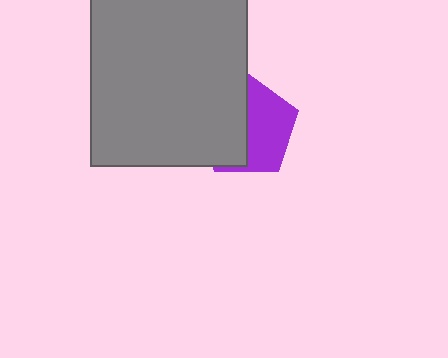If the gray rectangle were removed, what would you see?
You would see the complete purple pentagon.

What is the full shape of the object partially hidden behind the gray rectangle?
The partially hidden object is a purple pentagon.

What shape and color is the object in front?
The object in front is a gray rectangle.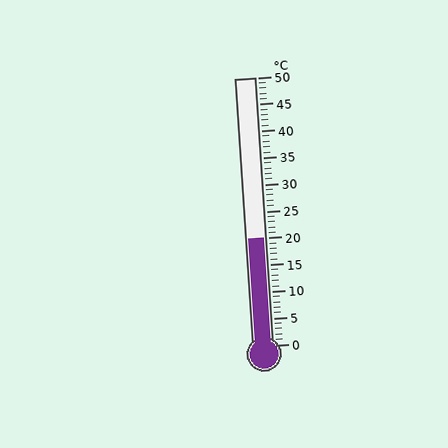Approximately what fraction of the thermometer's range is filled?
The thermometer is filled to approximately 40% of its range.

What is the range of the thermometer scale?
The thermometer scale ranges from 0°C to 50°C.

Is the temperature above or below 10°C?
The temperature is above 10°C.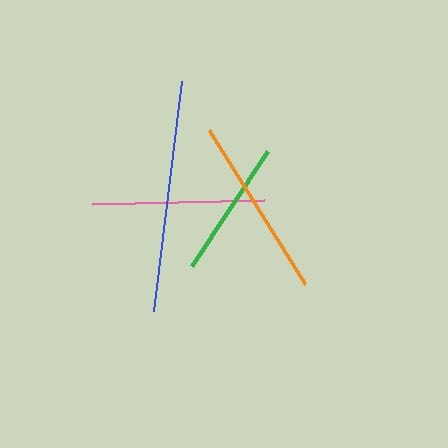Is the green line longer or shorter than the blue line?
The blue line is longer than the green line.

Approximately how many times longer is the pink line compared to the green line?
The pink line is approximately 1.3 times the length of the green line.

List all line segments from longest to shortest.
From longest to shortest: blue, orange, pink, green.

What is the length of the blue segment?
The blue segment is approximately 232 pixels long.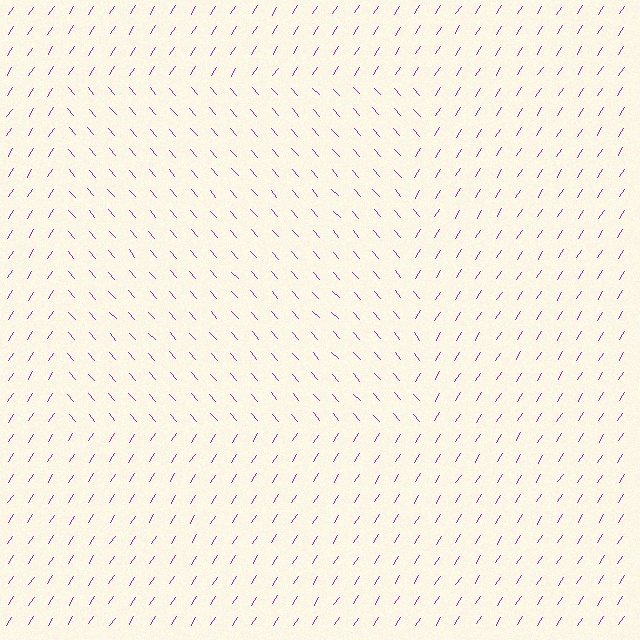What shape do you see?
I see a rectangle.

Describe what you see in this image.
The image is filled with small purple line segments. A rectangle region in the image has lines oriented differently from the surrounding lines, creating a visible texture boundary.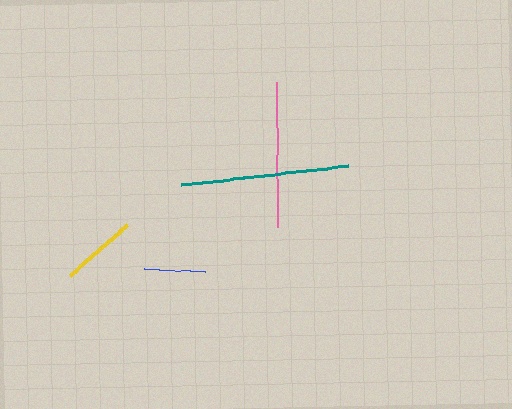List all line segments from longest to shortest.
From longest to shortest: teal, pink, yellow, blue.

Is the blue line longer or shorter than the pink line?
The pink line is longer than the blue line.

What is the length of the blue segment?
The blue segment is approximately 61 pixels long.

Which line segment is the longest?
The teal line is the longest at approximately 168 pixels.